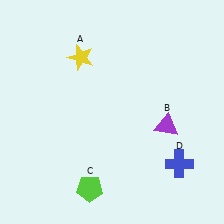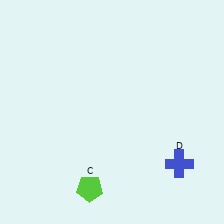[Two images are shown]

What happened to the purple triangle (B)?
The purple triangle (B) was removed in Image 2. It was in the bottom-right area of Image 1.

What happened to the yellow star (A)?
The yellow star (A) was removed in Image 2. It was in the top-left area of Image 1.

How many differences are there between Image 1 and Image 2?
There are 2 differences between the two images.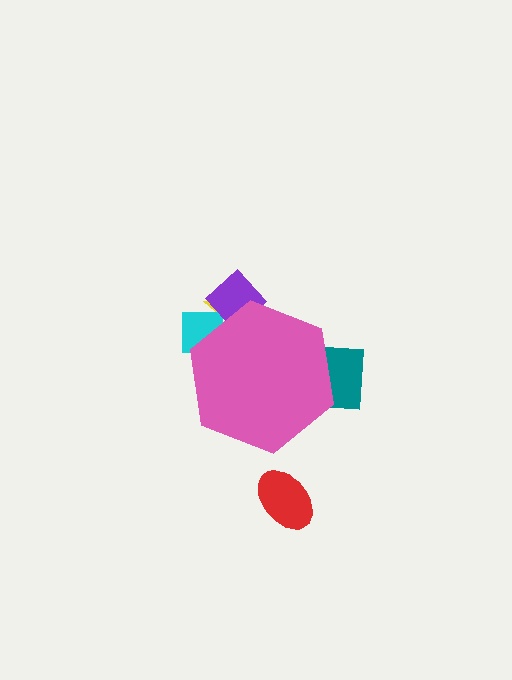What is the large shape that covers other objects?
A pink hexagon.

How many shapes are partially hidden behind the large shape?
4 shapes are partially hidden.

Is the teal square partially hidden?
Yes, the teal square is partially hidden behind the pink hexagon.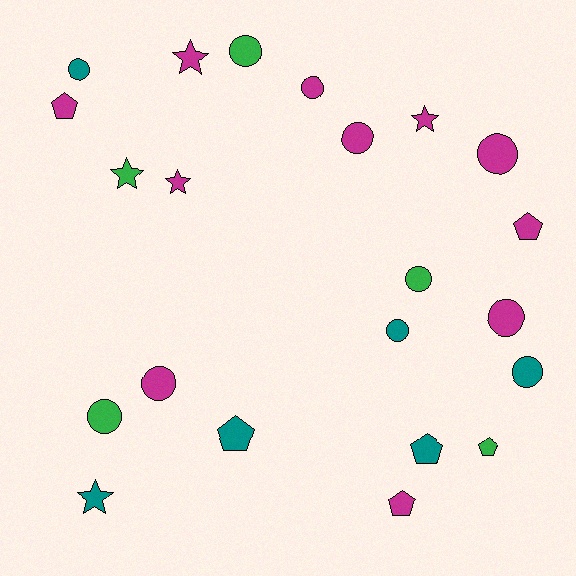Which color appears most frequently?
Magenta, with 11 objects.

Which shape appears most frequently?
Circle, with 11 objects.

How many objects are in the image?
There are 22 objects.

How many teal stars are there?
There is 1 teal star.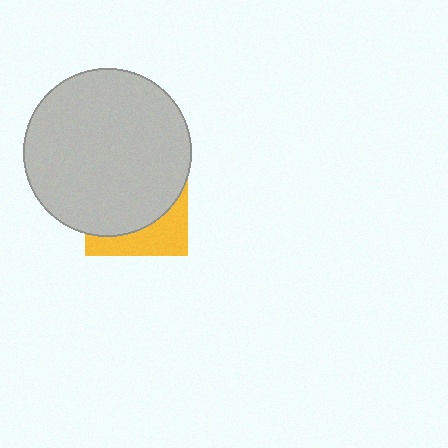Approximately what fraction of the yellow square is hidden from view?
Roughly 70% of the yellow square is hidden behind the light gray circle.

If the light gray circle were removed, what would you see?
You would see the complete yellow square.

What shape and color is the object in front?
The object in front is a light gray circle.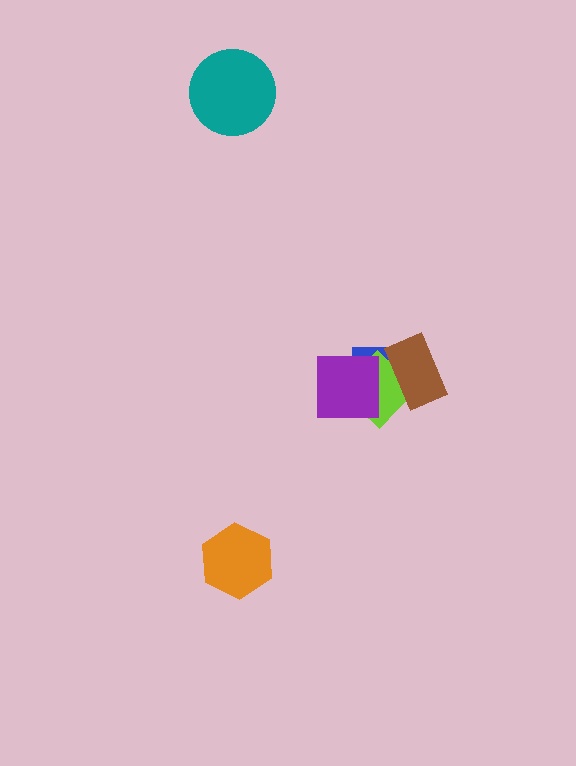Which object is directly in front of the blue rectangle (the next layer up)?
The lime diamond is directly in front of the blue rectangle.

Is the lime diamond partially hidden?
Yes, it is partially covered by another shape.